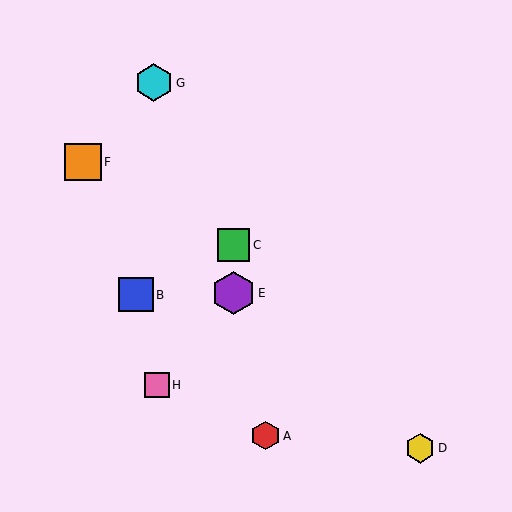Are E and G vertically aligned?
No, E is at x≈234 and G is at x≈154.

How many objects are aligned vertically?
2 objects (C, E) are aligned vertically.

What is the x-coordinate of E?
Object E is at x≈234.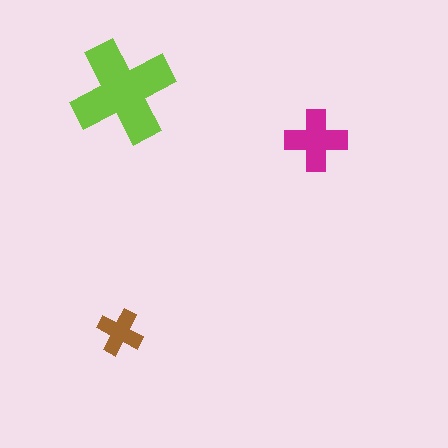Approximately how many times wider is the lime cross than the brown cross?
About 2.5 times wider.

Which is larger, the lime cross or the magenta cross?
The lime one.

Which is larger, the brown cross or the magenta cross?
The magenta one.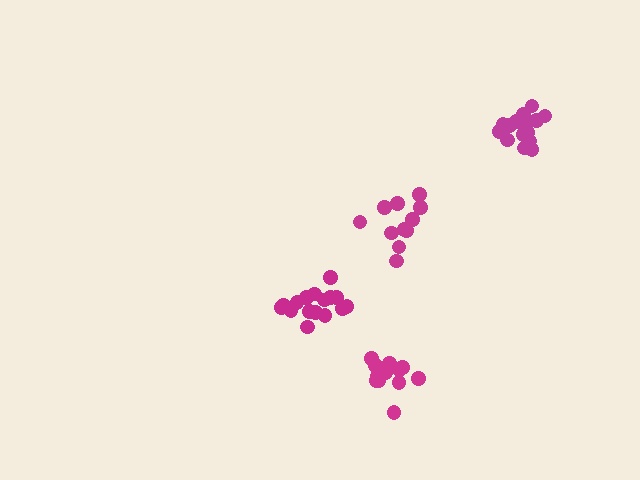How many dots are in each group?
Group 1: 16 dots, Group 2: 12 dots, Group 3: 14 dots, Group 4: 17 dots (59 total).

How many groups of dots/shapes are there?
There are 4 groups.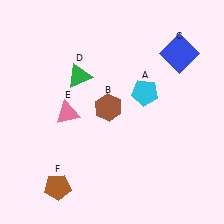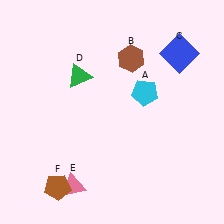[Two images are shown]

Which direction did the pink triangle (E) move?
The pink triangle (E) moved down.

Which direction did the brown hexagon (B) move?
The brown hexagon (B) moved up.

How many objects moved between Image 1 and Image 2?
2 objects moved between the two images.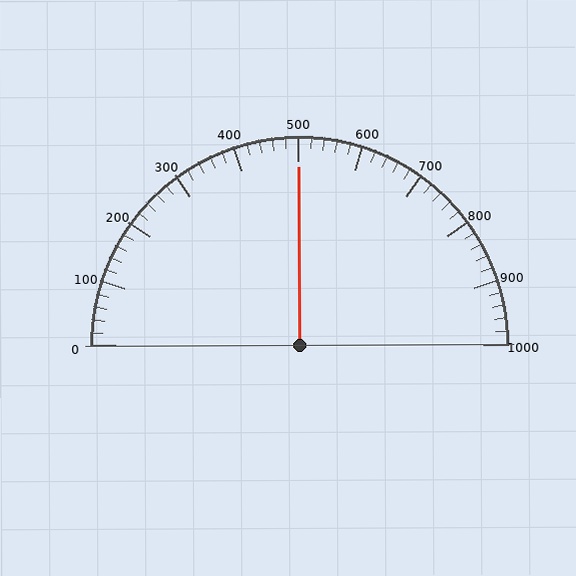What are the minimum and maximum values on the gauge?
The gauge ranges from 0 to 1000.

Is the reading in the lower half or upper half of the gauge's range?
The reading is in the upper half of the range (0 to 1000).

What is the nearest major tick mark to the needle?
The nearest major tick mark is 500.